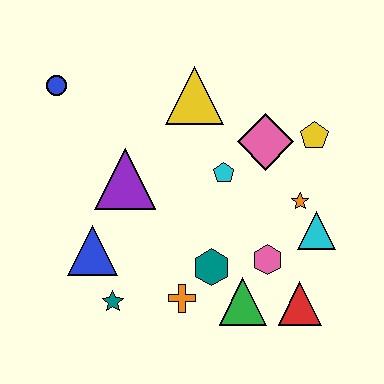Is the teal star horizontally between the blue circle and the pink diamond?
Yes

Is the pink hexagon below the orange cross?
No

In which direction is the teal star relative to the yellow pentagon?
The teal star is to the left of the yellow pentagon.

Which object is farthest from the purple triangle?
The red triangle is farthest from the purple triangle.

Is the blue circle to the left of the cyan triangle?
Yes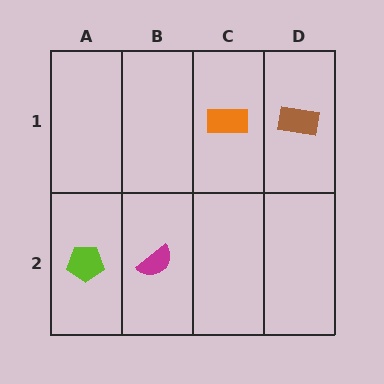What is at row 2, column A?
A lime pentagon.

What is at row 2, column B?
A magenta semicircle.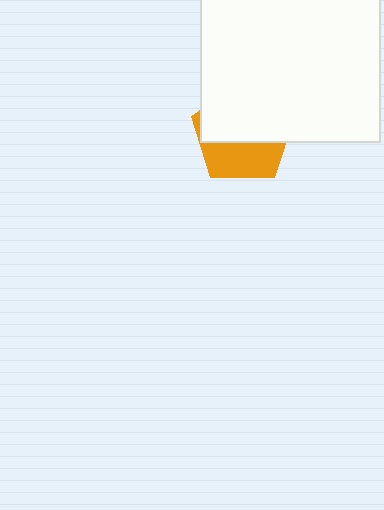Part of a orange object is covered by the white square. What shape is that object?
It is a pentagon.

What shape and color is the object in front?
The object in front is a white square.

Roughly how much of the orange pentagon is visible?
A small part of it is visible (roughly 38%).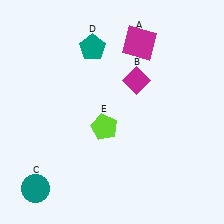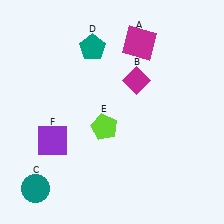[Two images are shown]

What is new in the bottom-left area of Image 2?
A purple square (F) was added in the bottom-left area of Image 2.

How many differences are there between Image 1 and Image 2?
There is 1 difference between the two images.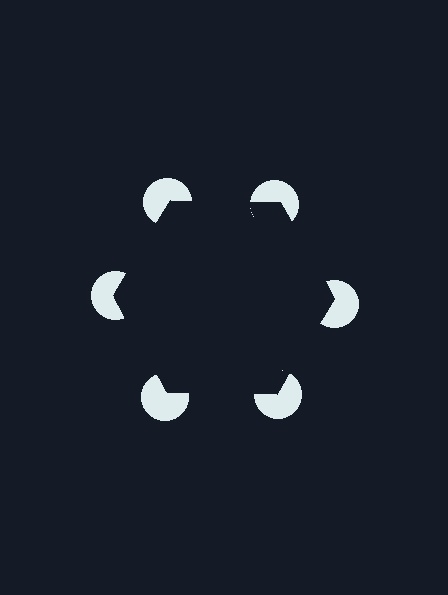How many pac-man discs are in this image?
There are 6 — one at each vertex of the illusory hexagon.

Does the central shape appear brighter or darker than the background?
It typically appears slightly darker than the background, even though no actual brightness change is drawn.